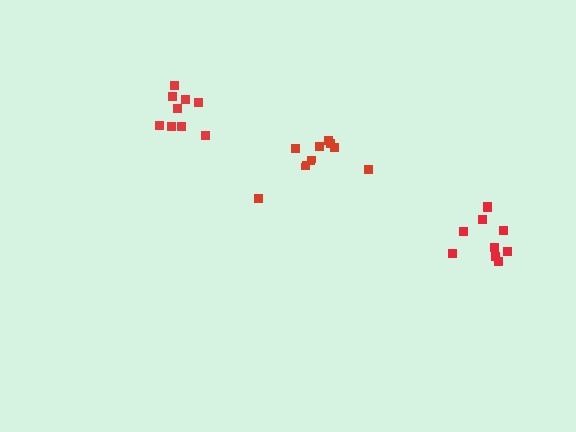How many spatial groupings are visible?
There are 3 spatial groupings.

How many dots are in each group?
Group 1: 9 dots, Group 2: 9 dots, Group 3: 9 dots (27 total).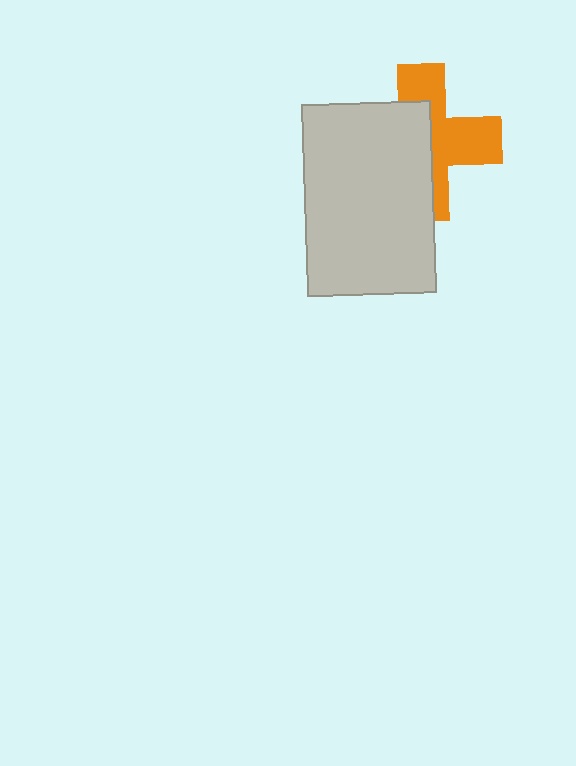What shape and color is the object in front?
The object in front is a light gray rectangle.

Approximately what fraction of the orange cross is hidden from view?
Roughly 51% of the orange cross is hidden behind the light gray rectangle.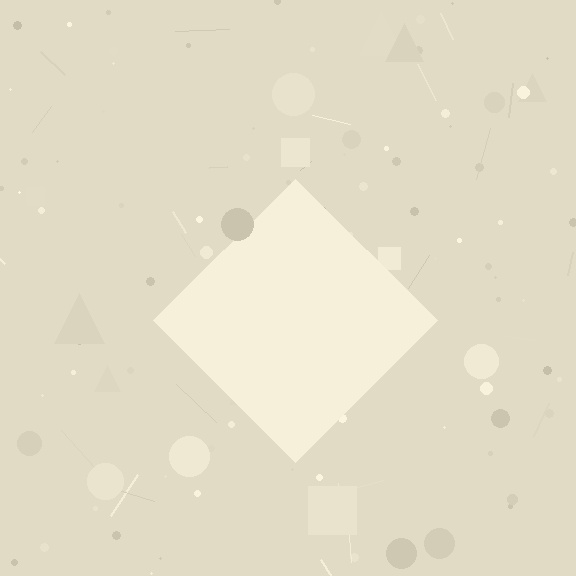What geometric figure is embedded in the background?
A diamond is embedded in the background.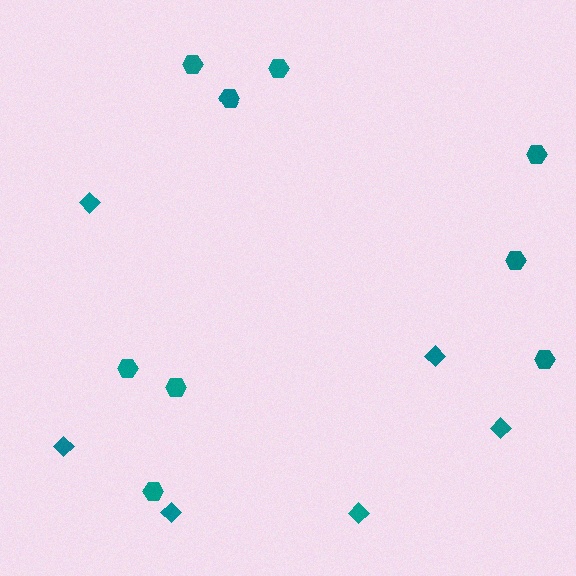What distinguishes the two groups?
There are 2 groups: one group of diamonds (6) and one group of hexagons (9).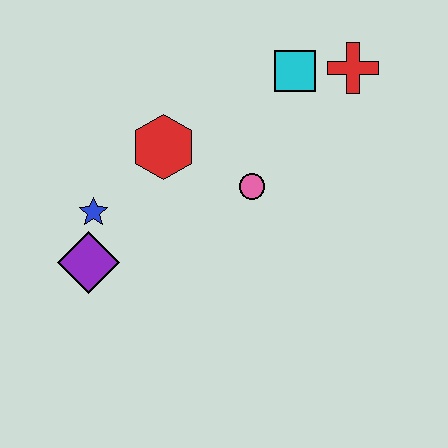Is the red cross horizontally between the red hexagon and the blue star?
No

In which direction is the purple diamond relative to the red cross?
The purple diamond is to the left of the red cross.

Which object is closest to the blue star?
The purple diamond is closest to the blue star.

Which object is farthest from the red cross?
The purple diamond is farthest from the red cross.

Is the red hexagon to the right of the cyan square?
No